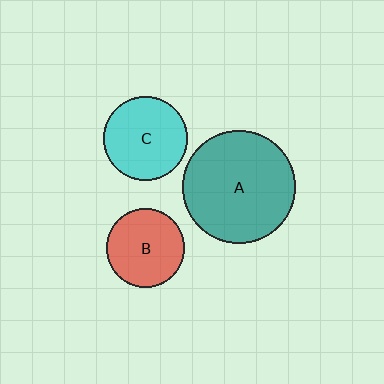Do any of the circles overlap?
No, none of the circles overlap.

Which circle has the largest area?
Circle A (teal).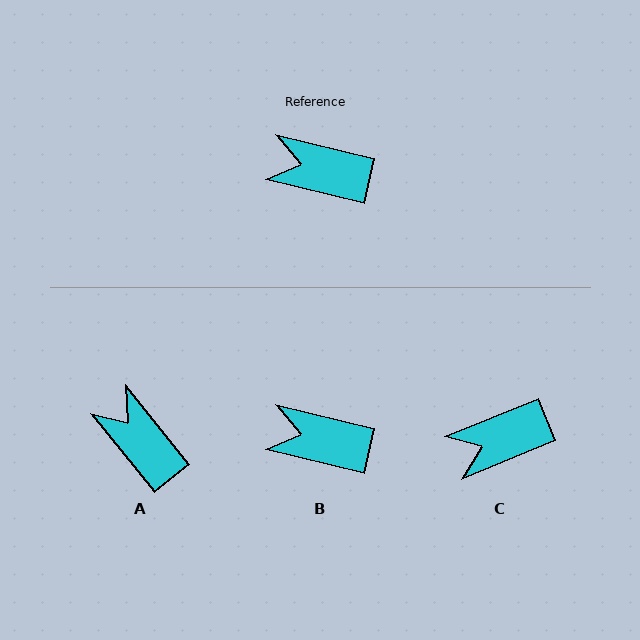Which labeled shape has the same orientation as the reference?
B.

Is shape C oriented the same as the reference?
No, it is off by about 36 degrees.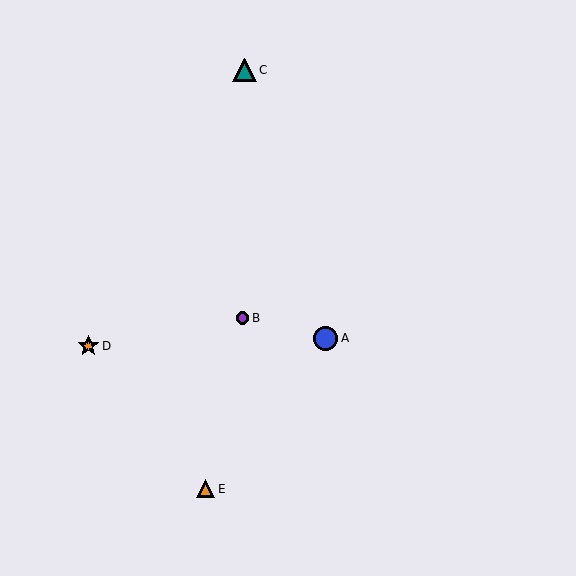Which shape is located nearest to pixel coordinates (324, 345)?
The blue circle (labeled A) at (326, 338) is nearest to that location.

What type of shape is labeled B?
Shape B is a purple circle.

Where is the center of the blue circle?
The center of the blue circle is at (326, 338).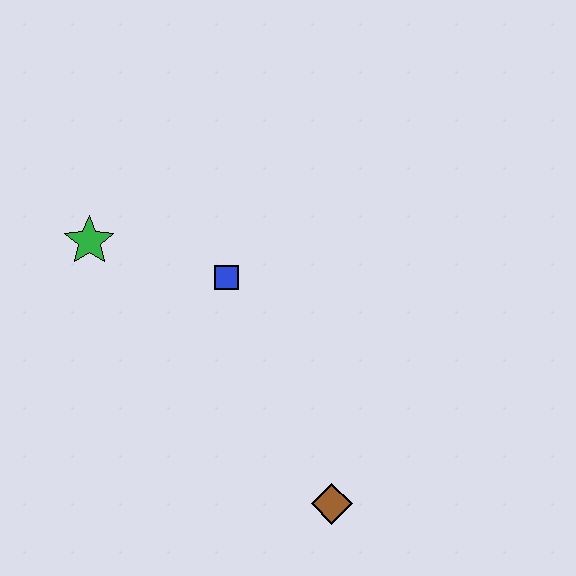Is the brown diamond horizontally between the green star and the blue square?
No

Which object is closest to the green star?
The blue square is closest to the green star.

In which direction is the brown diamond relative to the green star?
The brown diamond is below the green star.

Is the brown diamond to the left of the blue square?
No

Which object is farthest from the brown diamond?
The green star is farthest from the brown diamond.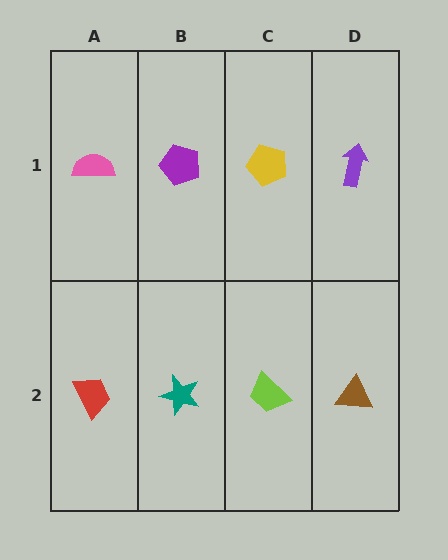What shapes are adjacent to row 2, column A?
A pink semicircle (row 1, column A), a teal star (row 2, column B).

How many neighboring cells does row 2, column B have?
3.